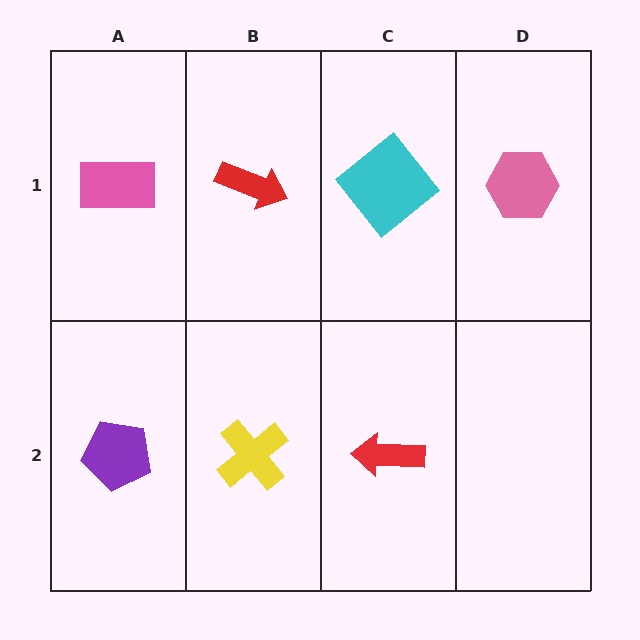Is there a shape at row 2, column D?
No, that cell is empty.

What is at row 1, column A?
A pink rectangle.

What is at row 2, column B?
A yellow cross.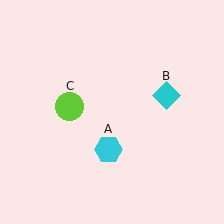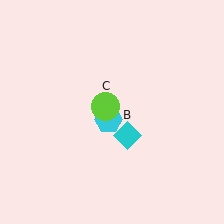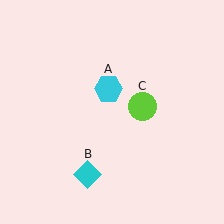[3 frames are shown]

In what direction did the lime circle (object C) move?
The lime circle (object C) moved right.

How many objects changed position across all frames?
3 objects changed position: cyan hexagon (object A), cyan diamond (object B), lime circle (object C).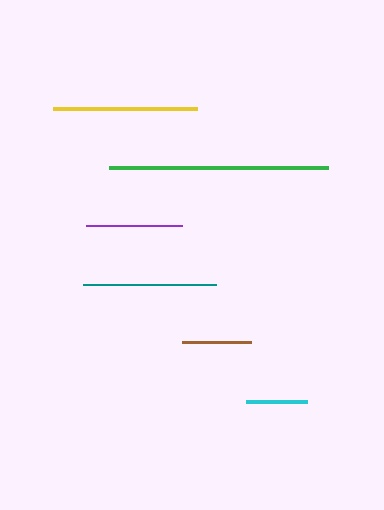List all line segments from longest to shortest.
From longest to shortest: green, yellow, teal, purple, brown, cyan.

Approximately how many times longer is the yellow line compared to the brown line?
The yellow line is approximately 2.1 times the length of the brown line.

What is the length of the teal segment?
The teal segment is approximately 133 pixels long.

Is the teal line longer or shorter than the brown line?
The teal line is longer than the brown line.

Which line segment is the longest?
The green line is the longest at approximately 218 pixels.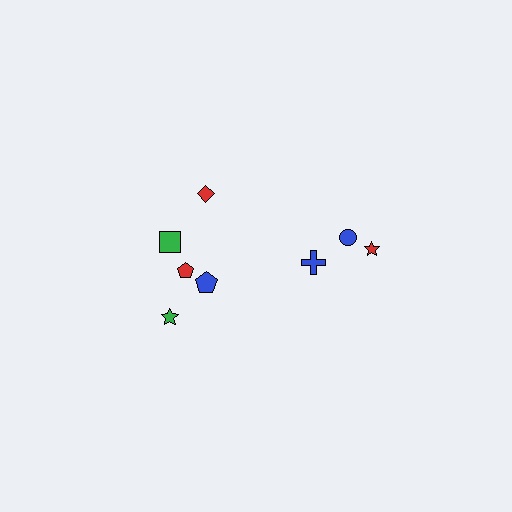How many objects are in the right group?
There are 3 objects.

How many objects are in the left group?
There are 5 objects.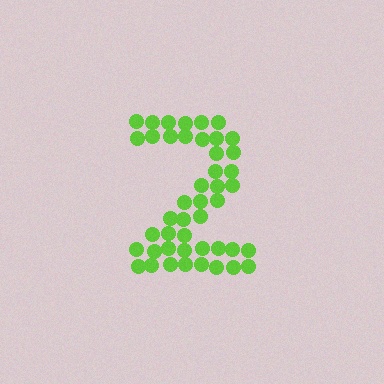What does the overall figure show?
The overall figure shows the digit 2.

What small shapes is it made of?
It is made of small circles.